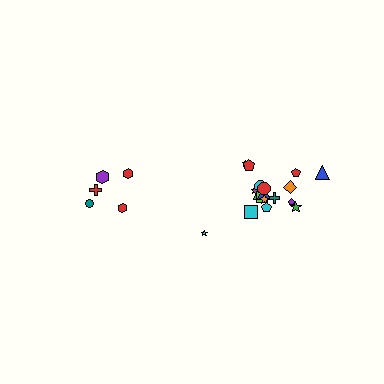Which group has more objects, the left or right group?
The right group.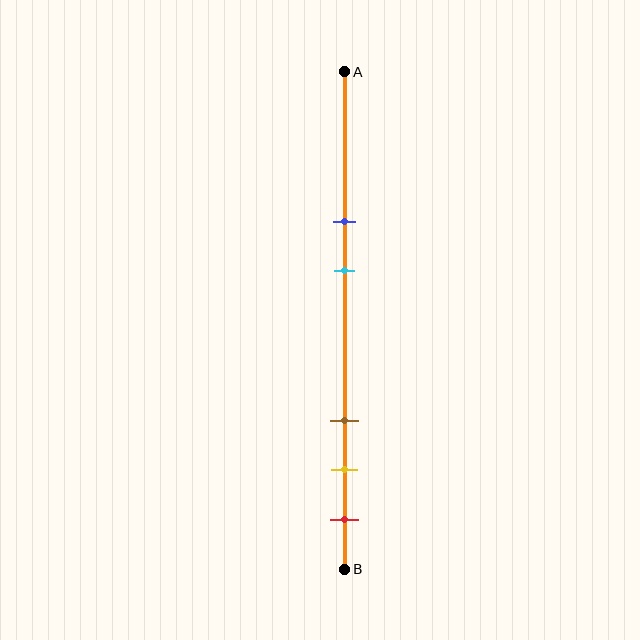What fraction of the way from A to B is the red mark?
The red mark is approximately 90% (0.9) of the way from A to B.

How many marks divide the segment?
There are 5 marks dividing the segment.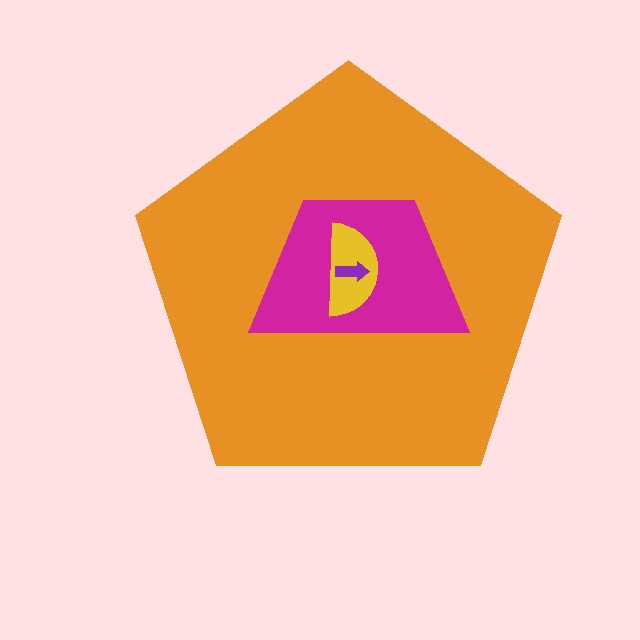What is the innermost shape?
The purple arrow.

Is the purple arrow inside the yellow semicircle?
Yes.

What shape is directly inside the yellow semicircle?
The purple arrow.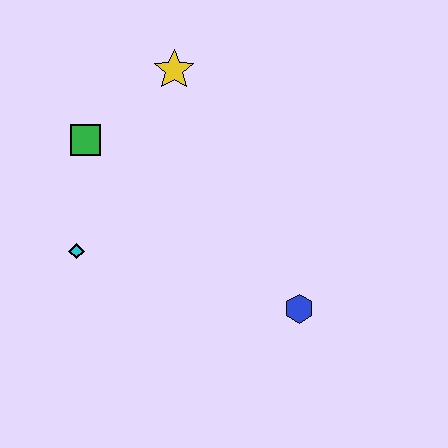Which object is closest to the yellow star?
The green square is closest to the yellow star.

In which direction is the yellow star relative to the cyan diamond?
The yellow star is above the cyan diamond.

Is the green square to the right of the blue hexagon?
No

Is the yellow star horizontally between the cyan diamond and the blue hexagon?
Yes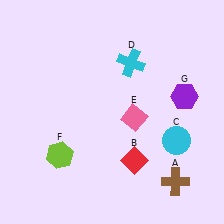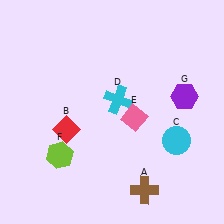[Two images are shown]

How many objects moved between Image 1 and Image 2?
3 objects moved between the two images.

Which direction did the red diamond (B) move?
The red diamond (B) moved left.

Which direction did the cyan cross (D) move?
The cyan cross (D) moved down.